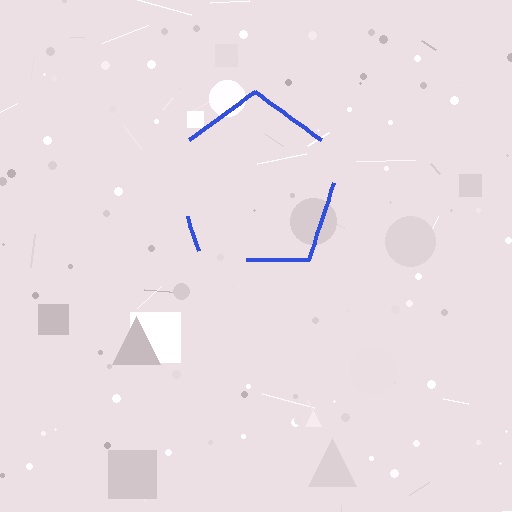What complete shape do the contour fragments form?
The contour fragments form a pentagon.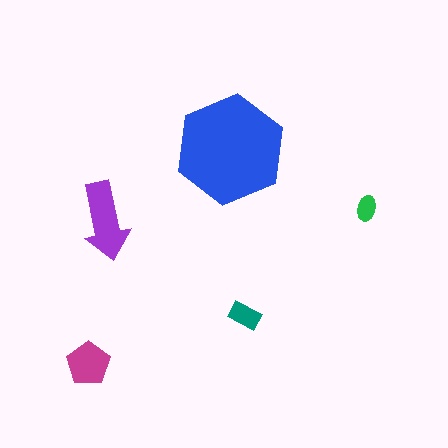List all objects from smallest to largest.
The green ellipse, the teal rectangle, the magenta pentagon, the purple arrow, the blue hexagon.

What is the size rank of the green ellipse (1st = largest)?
5th.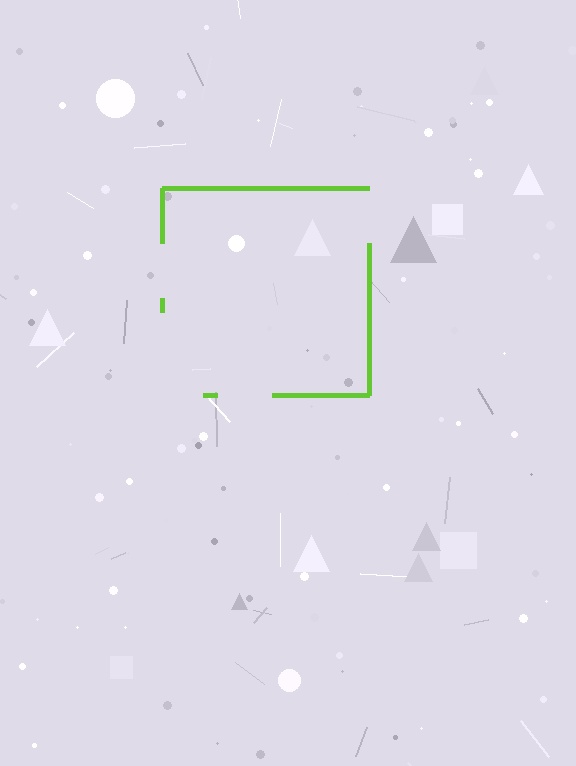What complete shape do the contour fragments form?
The contour fragments form a square.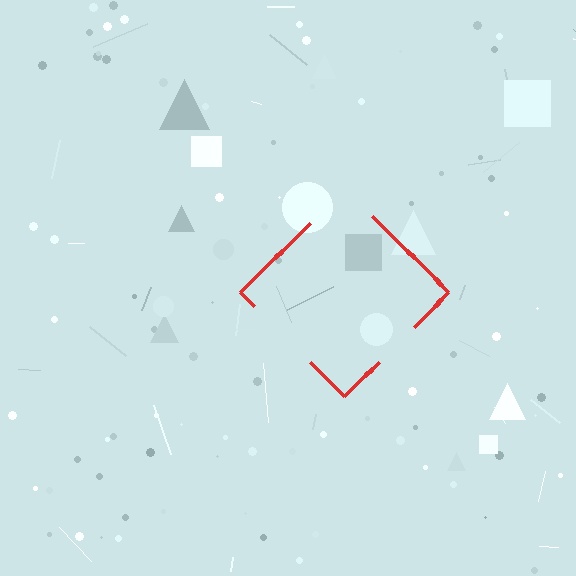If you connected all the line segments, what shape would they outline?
They would outline a diamond.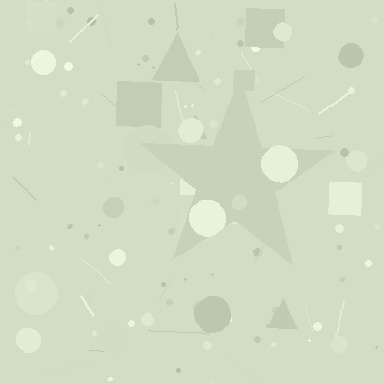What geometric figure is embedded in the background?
A star is embedded in the background.